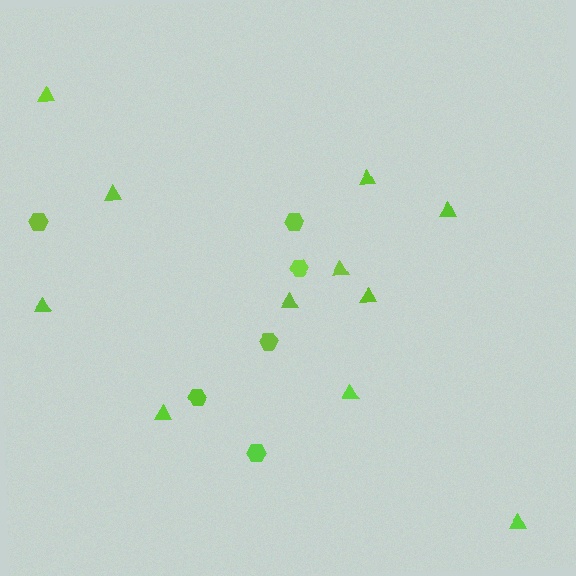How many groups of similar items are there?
There are 2 groups: one group of hexagons (6) and one group of triangles (11).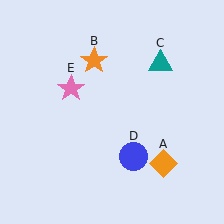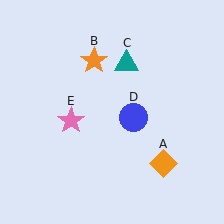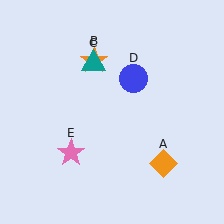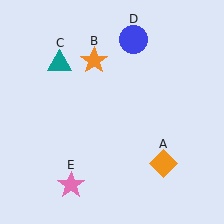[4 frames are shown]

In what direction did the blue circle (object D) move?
The blue circle (object D) moved up.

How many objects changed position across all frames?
3 objects changed position: teal triangle (object C), blue circle (object D), pink star (object E).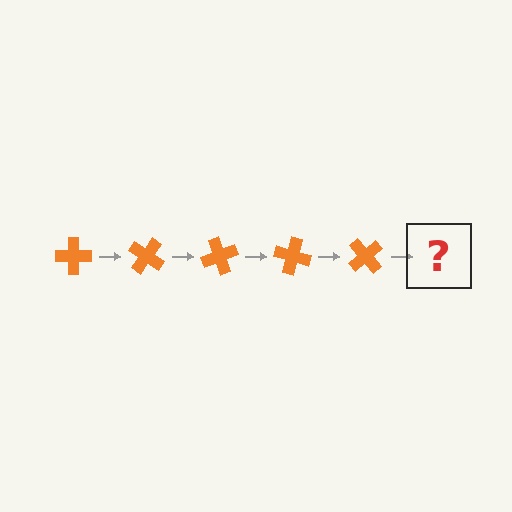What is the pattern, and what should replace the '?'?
The pattern is that the cross rotates 35 degrees each step. The '?' should be an orange cross rotated 175 degrees.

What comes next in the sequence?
The next element should be an orange cross rotated 175 degrees.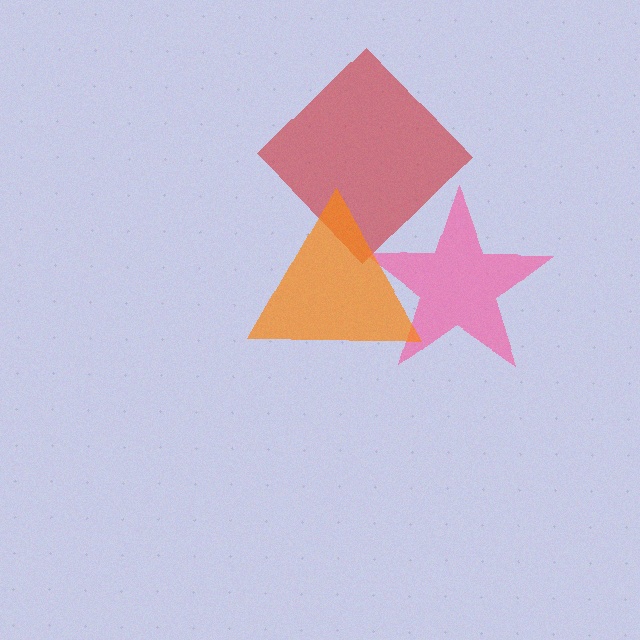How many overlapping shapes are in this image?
There are 3 overlapping shapes in the image.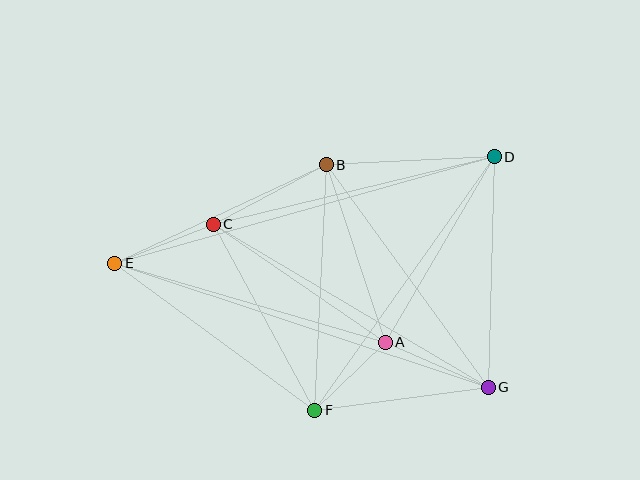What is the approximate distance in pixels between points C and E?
The distance between C and E is approximately 106 pixels.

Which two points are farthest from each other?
Points D and E are farthest from each other.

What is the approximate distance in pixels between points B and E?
The distance between B and E is approximately 233 pixels.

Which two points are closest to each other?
Points A and F are closest to each other.